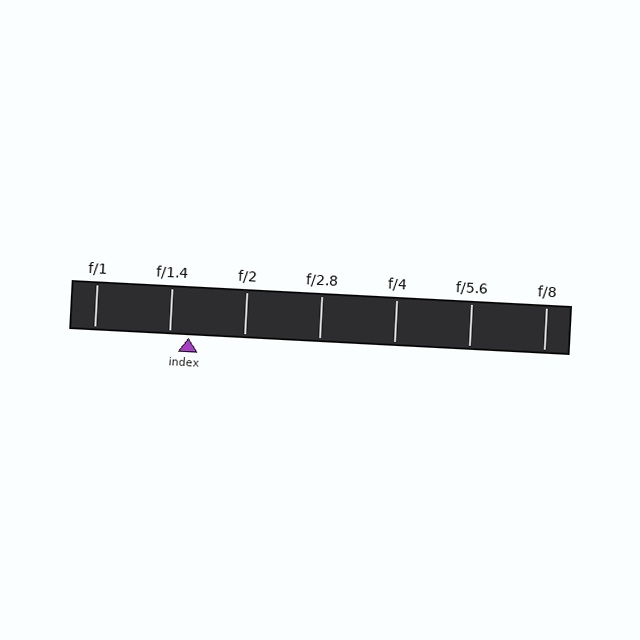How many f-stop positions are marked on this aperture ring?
There are 7 f-stop positions marked.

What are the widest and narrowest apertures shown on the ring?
The widest aperture shown is f/1 and the narrowest is f/8.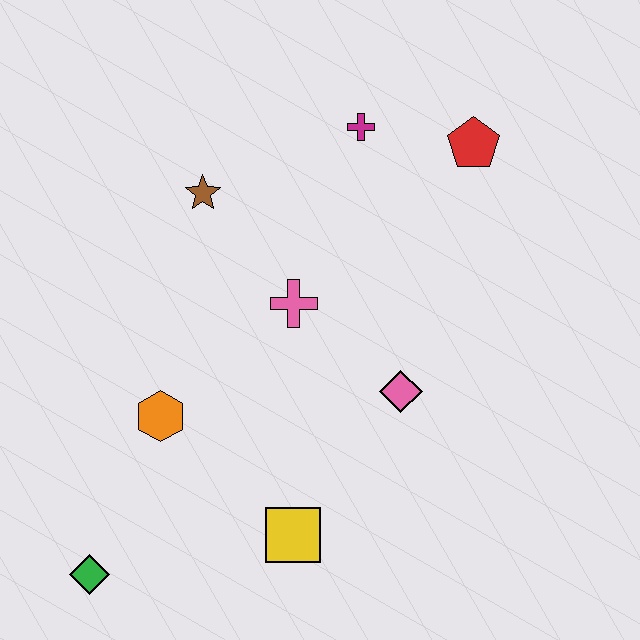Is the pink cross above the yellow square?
Yes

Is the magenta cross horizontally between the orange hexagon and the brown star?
No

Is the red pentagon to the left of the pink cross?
No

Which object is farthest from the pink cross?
The green diamond is farthest from the pink cross.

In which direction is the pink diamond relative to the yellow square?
The pink diamond is above the yellow square.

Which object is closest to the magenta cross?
The red pentagon is closest to the magenta cross.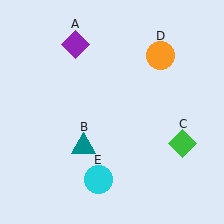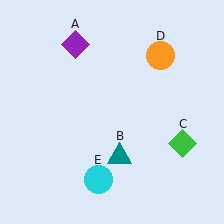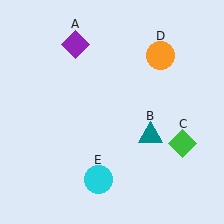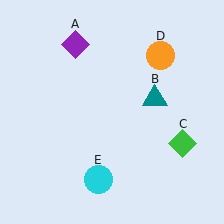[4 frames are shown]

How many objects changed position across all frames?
1 object changed position: teal triangle (object B).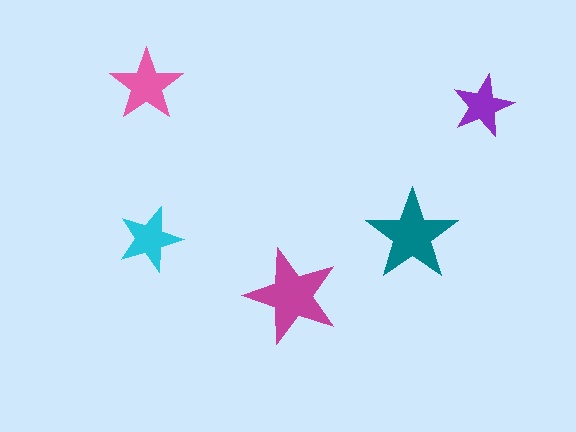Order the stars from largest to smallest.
the magenta one, the teal one, the pink one, the cyan one, the purple one.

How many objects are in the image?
There are 5 objects in the image.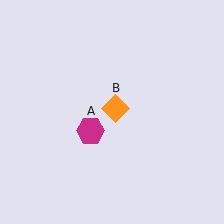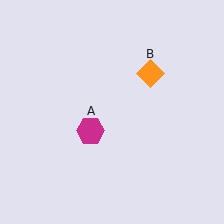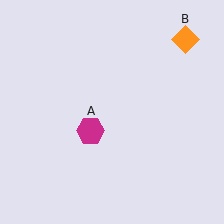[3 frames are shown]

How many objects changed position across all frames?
1 object changed position: orange diamond (object B).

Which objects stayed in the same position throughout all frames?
Magenta hexagon (object A) remained stationary.